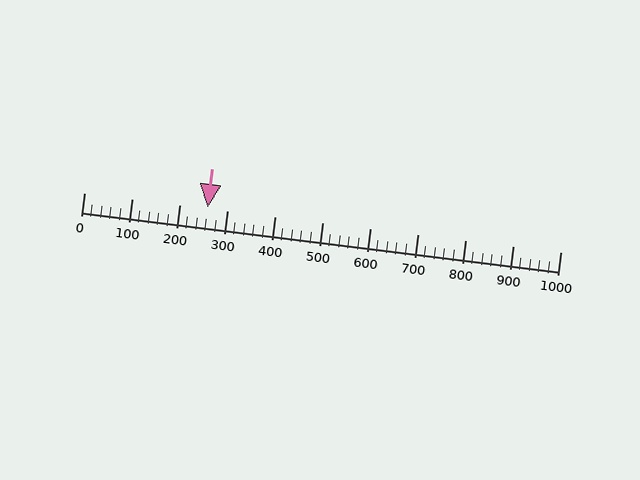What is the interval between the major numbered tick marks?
The major tick marks are spaced 100 units apart.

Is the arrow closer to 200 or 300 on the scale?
The arrow is closer to 300.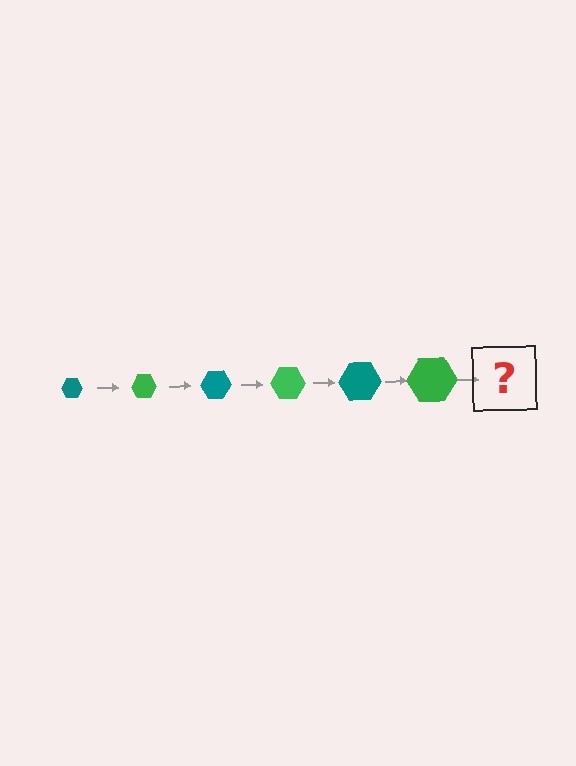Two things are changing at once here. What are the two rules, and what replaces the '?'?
The two rules are that the hexagon grows larger each step and the color cycles through teal and green. The '?' should be a teal hexagon, larger than the previous one.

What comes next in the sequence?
The next element should be a teal hexagon, larger than the previous one.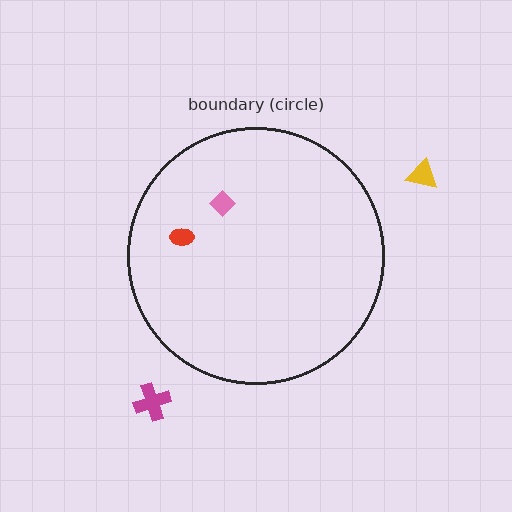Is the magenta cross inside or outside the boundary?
Outside.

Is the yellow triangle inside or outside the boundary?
Outside.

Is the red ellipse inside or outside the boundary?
Inside.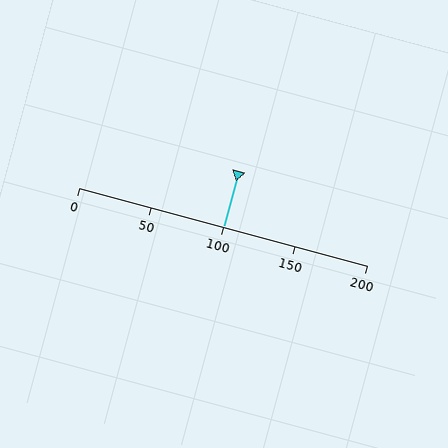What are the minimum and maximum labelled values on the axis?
The axis runs from 0 to 200.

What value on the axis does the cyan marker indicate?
The marker indicates approximately 100.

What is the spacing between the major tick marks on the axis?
The major ticks are spaced 50 apart.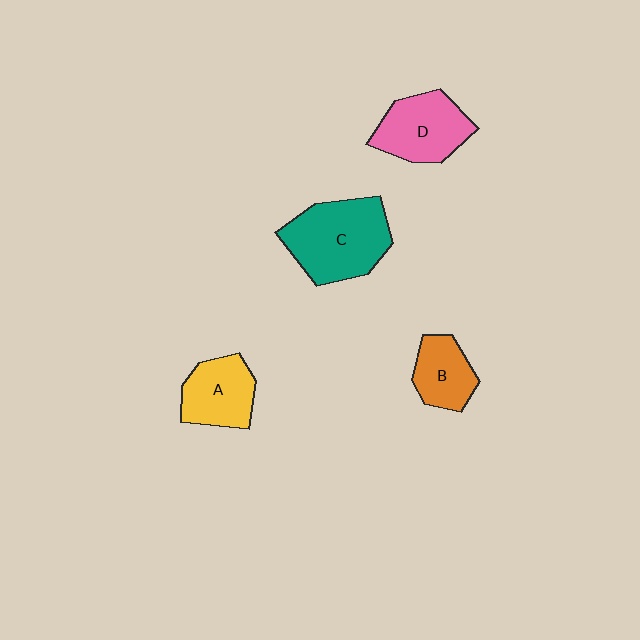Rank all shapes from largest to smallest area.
From largest to smallest: C (teal), D (pink), A (yellow), B (orange).